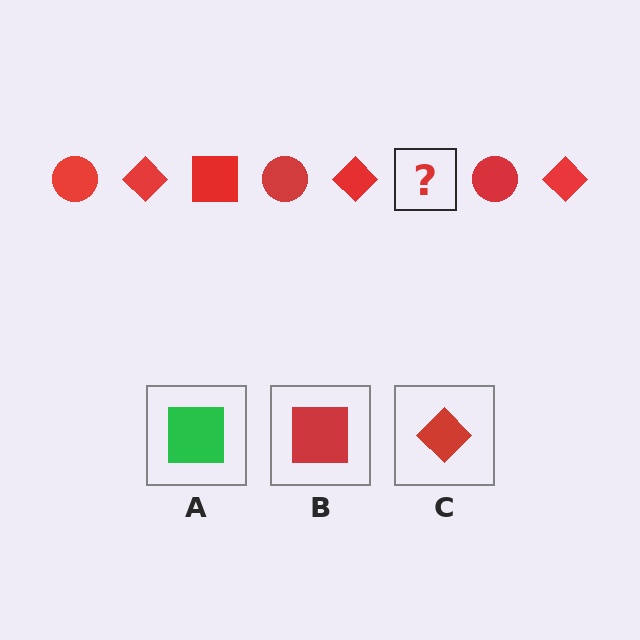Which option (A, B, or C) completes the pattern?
B.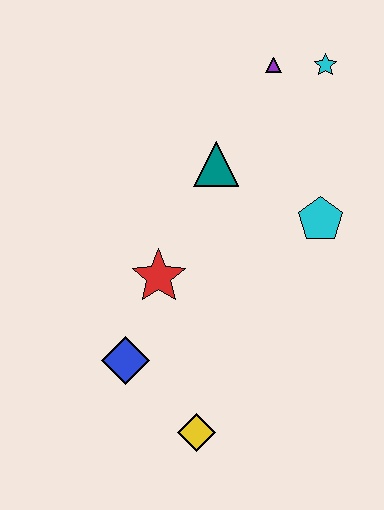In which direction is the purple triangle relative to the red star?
The purple triangle is above the red star.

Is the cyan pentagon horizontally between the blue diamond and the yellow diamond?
No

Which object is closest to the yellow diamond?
The blue diamond is closest to the yellow diamond.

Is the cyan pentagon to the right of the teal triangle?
Yes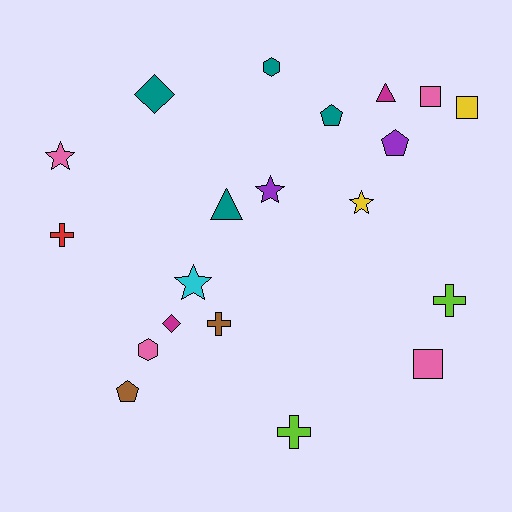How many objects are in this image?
There are 20 objects.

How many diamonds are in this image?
There are 2 diamonds.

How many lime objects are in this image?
There are 2 lime objects.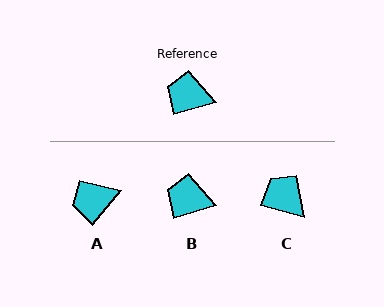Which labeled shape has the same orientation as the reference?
B.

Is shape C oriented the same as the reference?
No, it is off by about 31 degrees.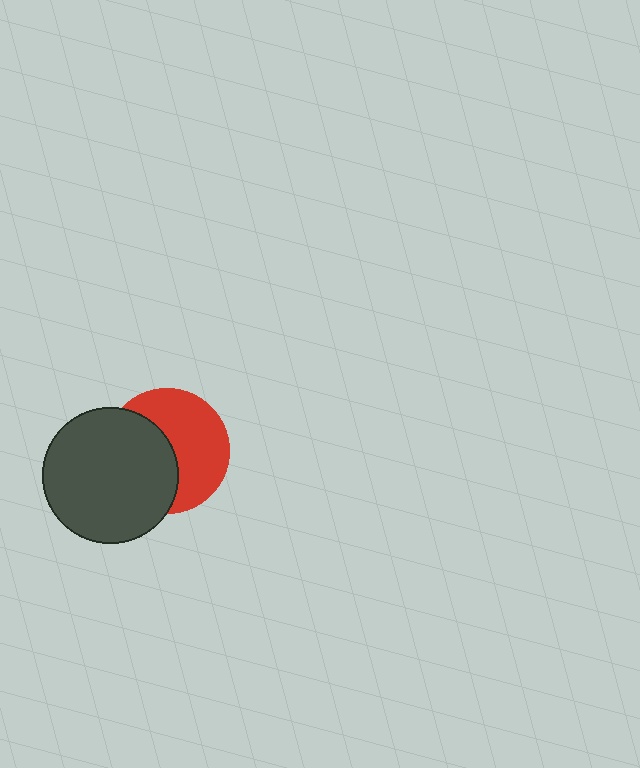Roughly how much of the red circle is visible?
About half of it is visible (roughly 54%).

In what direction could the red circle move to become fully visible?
The red circle could move right. That would shift it out from behind the dark gray circle entirely.